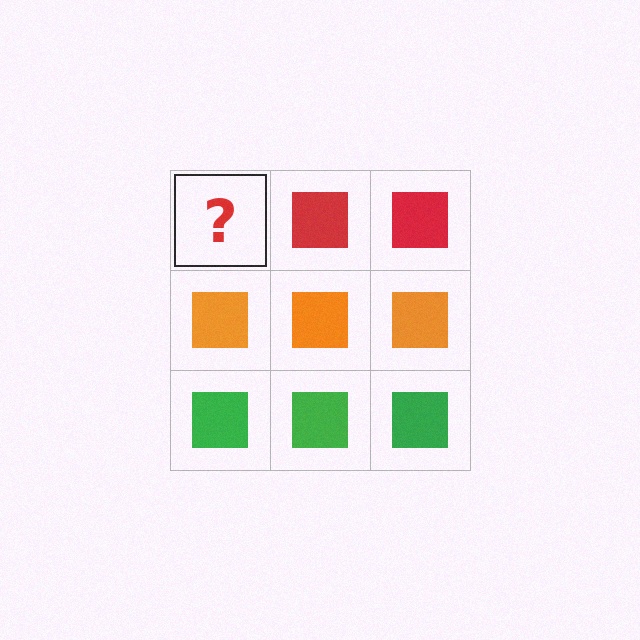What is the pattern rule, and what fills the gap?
The rule is that each row has a consistent color. The gap should be filled with a red square.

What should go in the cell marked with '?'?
The missing cell should contain a red square.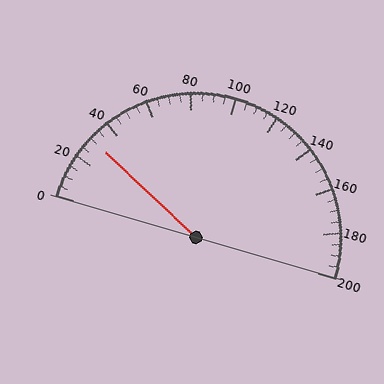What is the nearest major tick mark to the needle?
The nearest major tick mark is 40.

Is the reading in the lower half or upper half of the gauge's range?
The reading is in the lower half of the range (0 to 200).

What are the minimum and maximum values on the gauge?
The gauge ranges from 0 to 200.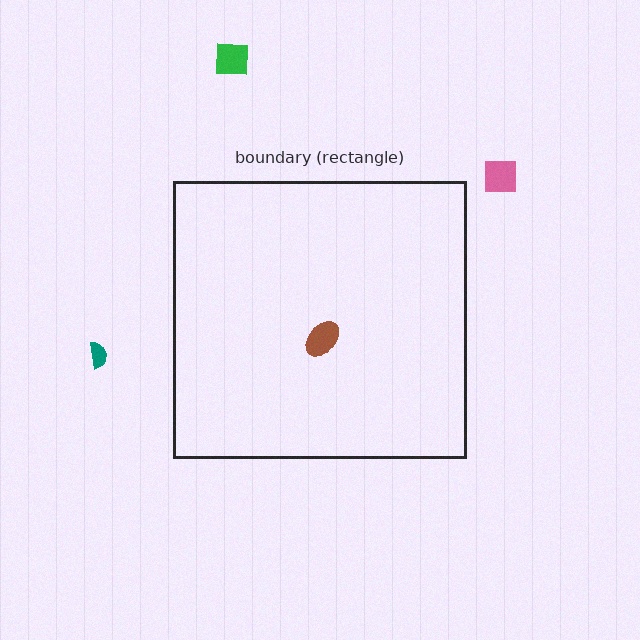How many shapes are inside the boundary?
1 inside, 3 outside.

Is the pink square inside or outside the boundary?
Outside.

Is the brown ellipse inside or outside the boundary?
Inside.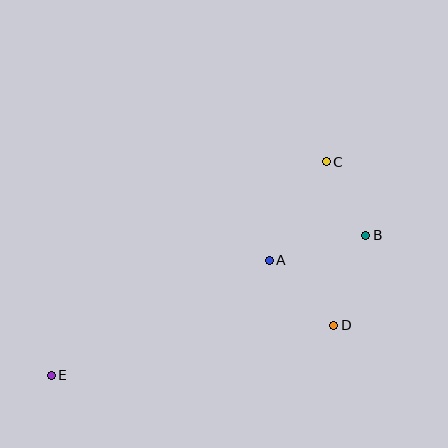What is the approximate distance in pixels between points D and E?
The distance between D and E is approximately 287 pixels.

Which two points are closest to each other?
Points B and C are closest to each other.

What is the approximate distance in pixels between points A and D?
The distance between A and D is approximately 91 pixels.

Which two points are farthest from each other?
Points C and E are farthest from each other.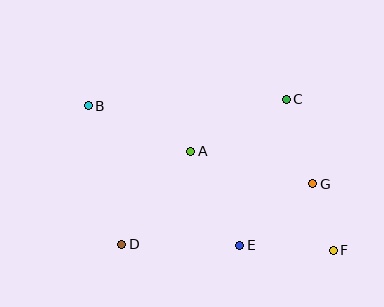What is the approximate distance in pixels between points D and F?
The distance between D and F is approximately 211 pixels.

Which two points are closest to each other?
Points F and G are closest to each other.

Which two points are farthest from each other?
Points B and F are farthest from each other.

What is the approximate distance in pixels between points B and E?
The distance between B and E is approximately 206 pixels.